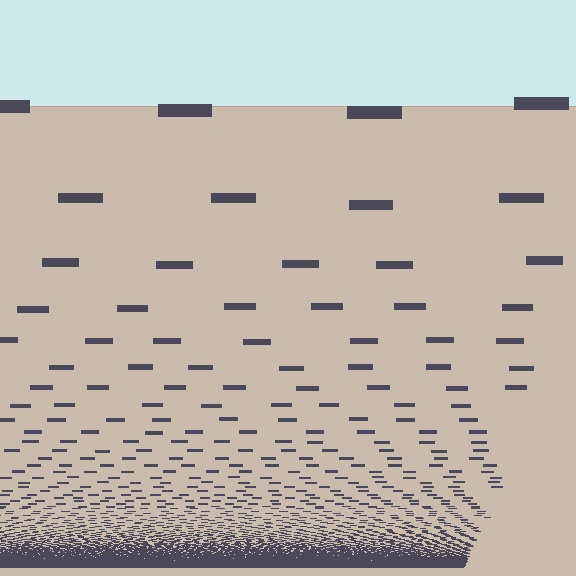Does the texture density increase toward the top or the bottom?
Density increases toward the bottom.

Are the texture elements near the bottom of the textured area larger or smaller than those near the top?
Smaller. The gradient is inverted — elements near the bottom are smaller and denser.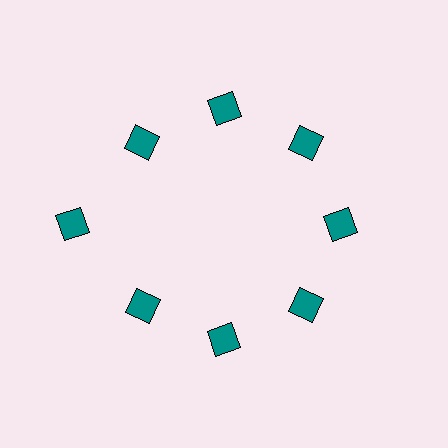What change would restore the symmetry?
The symmetry would be restored by moving it inward, back onto the ring so that all 8 diamonds sit at equal angles and equal distance from the center.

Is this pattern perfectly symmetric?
No. The 8 teal diamonds are arranged in a ring, but one element near the 9 o'clock position is pushed outward from the center, breaking the 8-fold rotational symmetry.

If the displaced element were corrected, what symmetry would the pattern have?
It would have 8-fold rotational symmetry — the pattern would map onto itself every 45 degrees.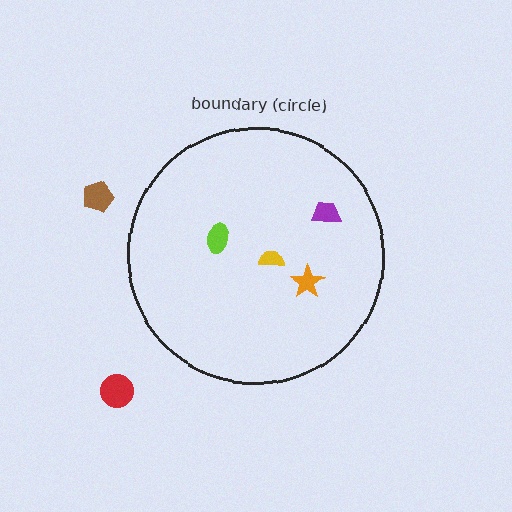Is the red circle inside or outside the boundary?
Outside.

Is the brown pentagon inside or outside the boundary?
Outside.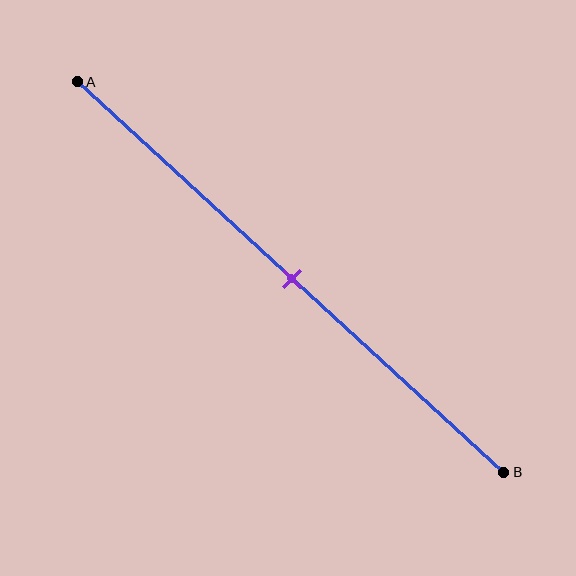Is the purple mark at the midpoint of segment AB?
Yes, the mark is approximately at the midpoint.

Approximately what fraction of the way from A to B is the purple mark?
The purple mark is approximately 50% of the way from A to B.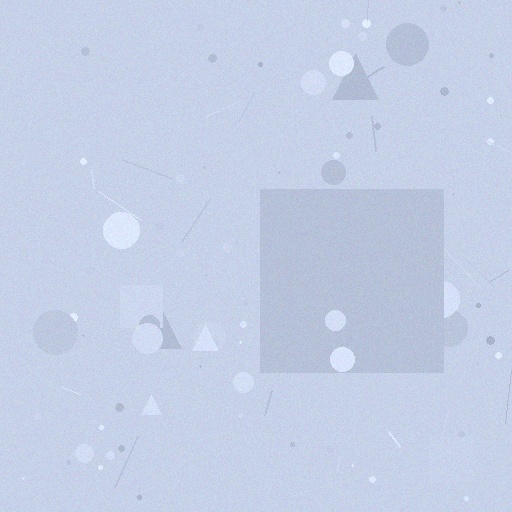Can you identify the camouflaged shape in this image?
The camouflaged shape is a square.